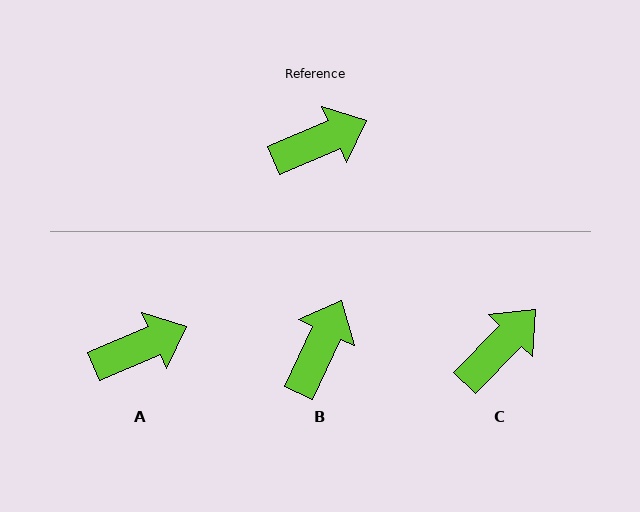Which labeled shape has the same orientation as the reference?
A.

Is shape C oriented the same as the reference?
No, it is off by about 23 degrees.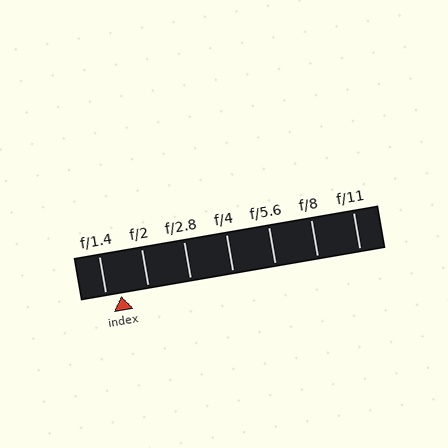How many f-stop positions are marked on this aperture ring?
There are 7 f-stop positions marked.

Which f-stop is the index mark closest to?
The index mark is closest to f/1.4.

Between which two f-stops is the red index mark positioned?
The index mark is between f/1.4 and f/2.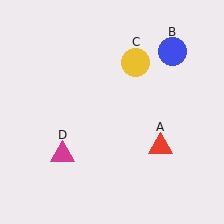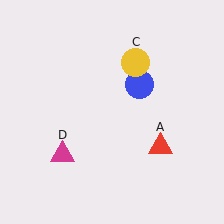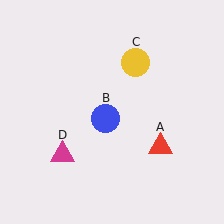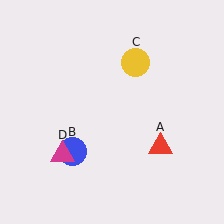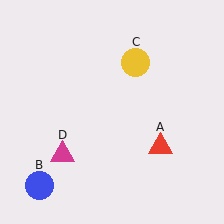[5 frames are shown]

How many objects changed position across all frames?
1 object changed position: blue circle (object B).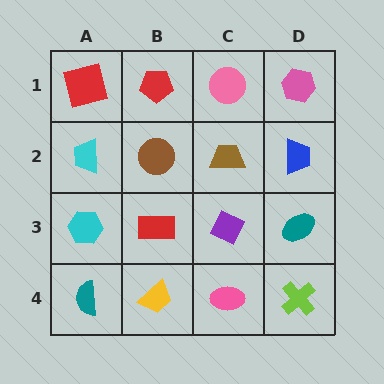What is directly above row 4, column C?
A purple diamond.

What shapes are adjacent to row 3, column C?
A brown trapezoid (row 2, column C), a pink ellipse (row 4, column C), a red rectangle (row 3, column B), a teal ellipse (row 3, column D).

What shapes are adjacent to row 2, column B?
A red pentagon (row 1, column B), a red rectangle (row 3, column B), a cyan trapezoid (row 2, column A), a brown trapezoid (row 2, column C).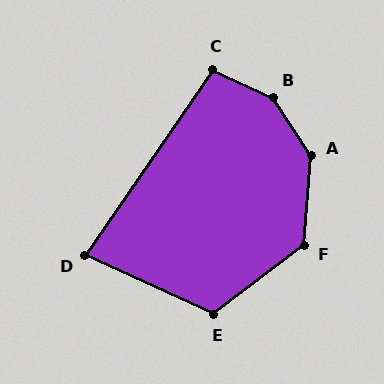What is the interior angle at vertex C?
Approximately 99 degrees (obtuse).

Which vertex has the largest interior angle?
B, at approximately 148 degrees.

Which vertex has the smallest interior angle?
D, at approximately 80 degrees.